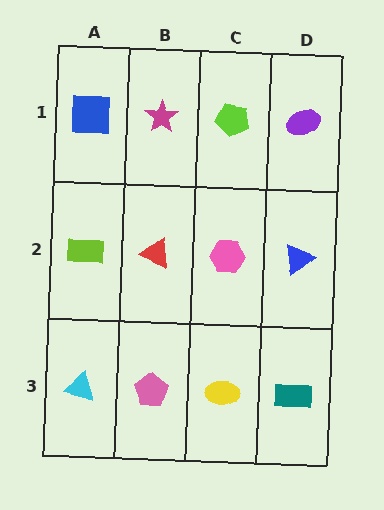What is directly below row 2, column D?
A teal rectangle.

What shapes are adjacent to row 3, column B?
A red triangle (row 2, column B), a cyan triangle (row 3, column A), a yellow ellipse (row 3, column C).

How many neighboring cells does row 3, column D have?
2.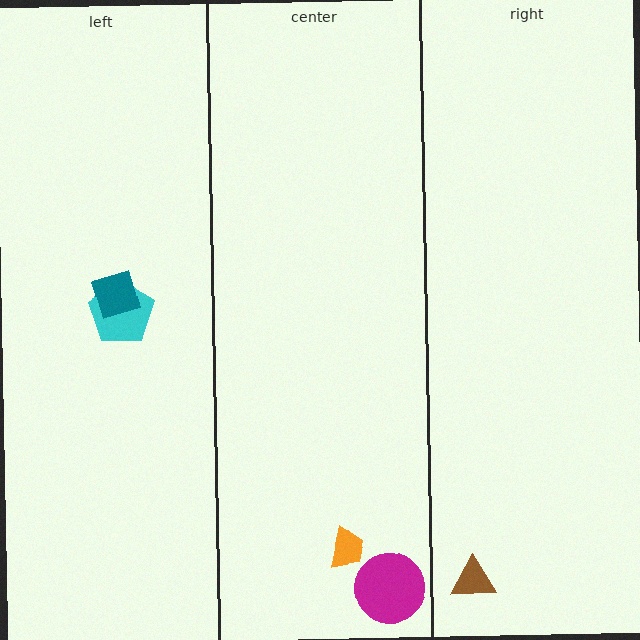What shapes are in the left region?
The cyan pentagon, the teal diamond.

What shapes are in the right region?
The brown triangle.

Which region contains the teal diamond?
The left region.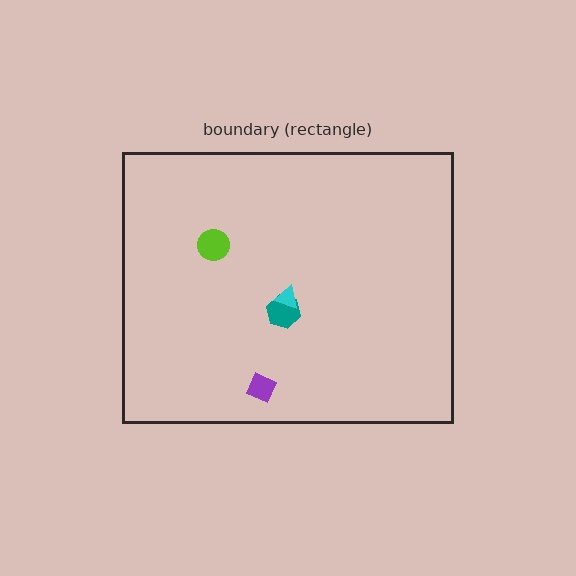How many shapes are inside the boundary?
4 inside, 0 outside.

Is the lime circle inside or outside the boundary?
Inside.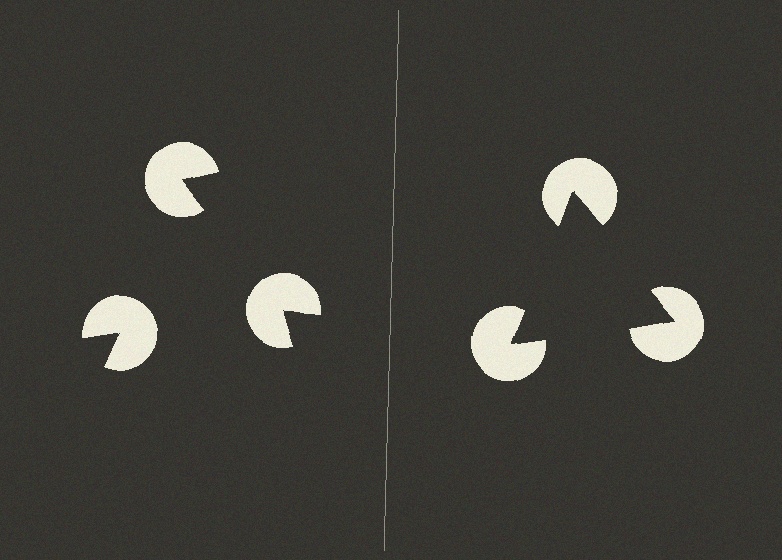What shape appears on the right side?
An illusory triangle.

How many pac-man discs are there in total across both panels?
6 — 3 on each side.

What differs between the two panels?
The pac-man discs are positioned identically on both sides; only the wedge orientations differ. On the right they align to a triangle; on the left they are misaligned.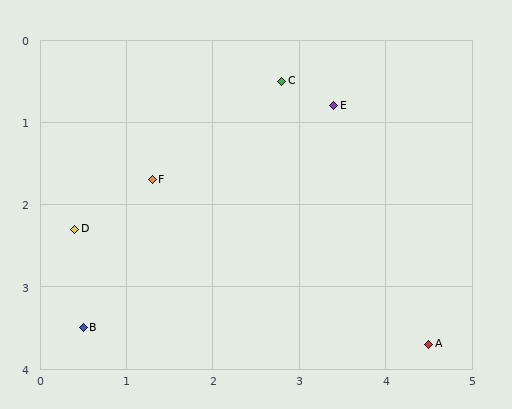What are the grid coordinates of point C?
Point C is at approximately (2.8, 0.5).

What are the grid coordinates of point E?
Point E is at approximately (3.4, 0.8).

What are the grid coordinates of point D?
Point D is at approximately (0.4, 2.3).